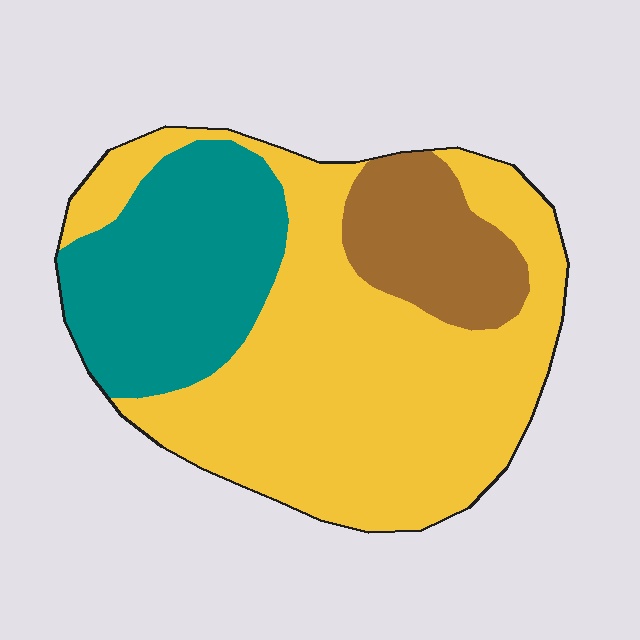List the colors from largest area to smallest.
From largest to smallest: yellow, teal, brown.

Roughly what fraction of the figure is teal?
Teal covers roughly 25% of the figure.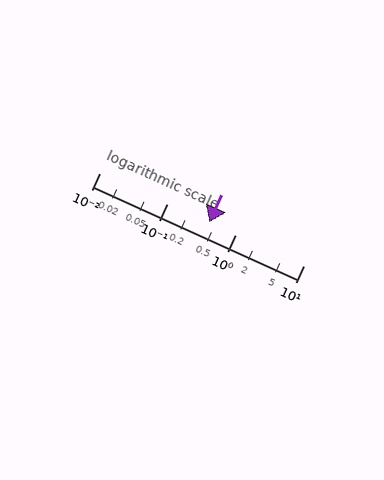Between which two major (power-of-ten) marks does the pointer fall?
The pointer is between 0.1 and 1.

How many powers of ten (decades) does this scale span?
The scale spans 3 decades, from 0.01 to 10.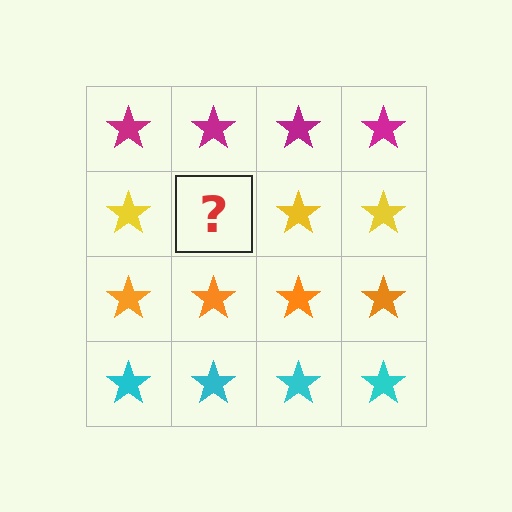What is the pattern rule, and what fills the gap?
The rule is that each row has a consistent color. The gap should be filled with a yellow star.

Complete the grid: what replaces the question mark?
The question mark should be replaced with a yellow star.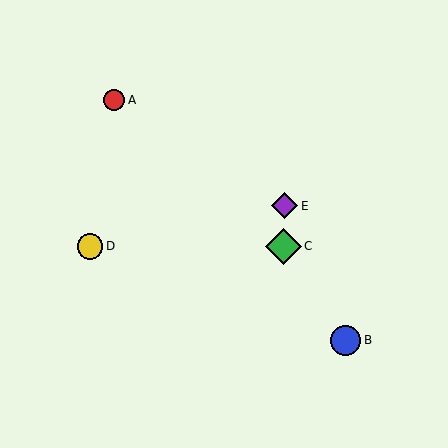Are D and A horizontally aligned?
No, D is at y≈246 and A is at y≈100.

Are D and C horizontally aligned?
Yes, both are at y≈246.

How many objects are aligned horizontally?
2 objects (C, D) are aligned horizontally.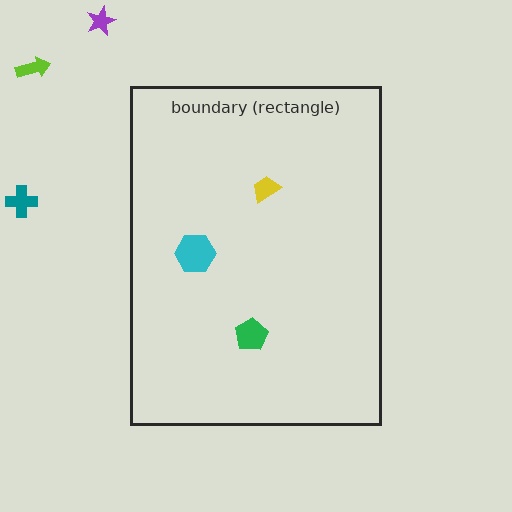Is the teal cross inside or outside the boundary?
Outside.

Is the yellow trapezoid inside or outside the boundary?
Inside.